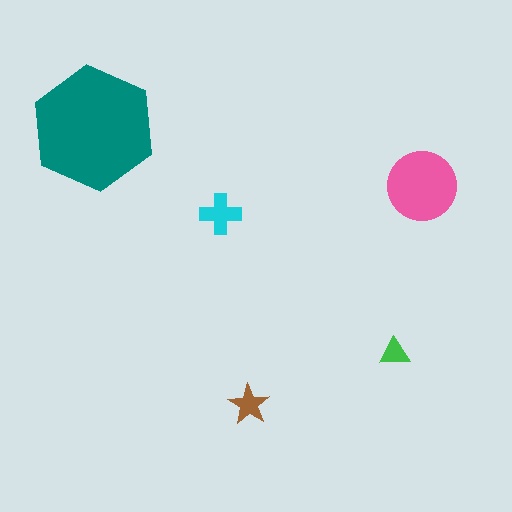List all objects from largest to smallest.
The teal hexagon, the pink circle, the cyan cross, the brown star, the green triangle.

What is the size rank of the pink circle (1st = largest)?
2nd.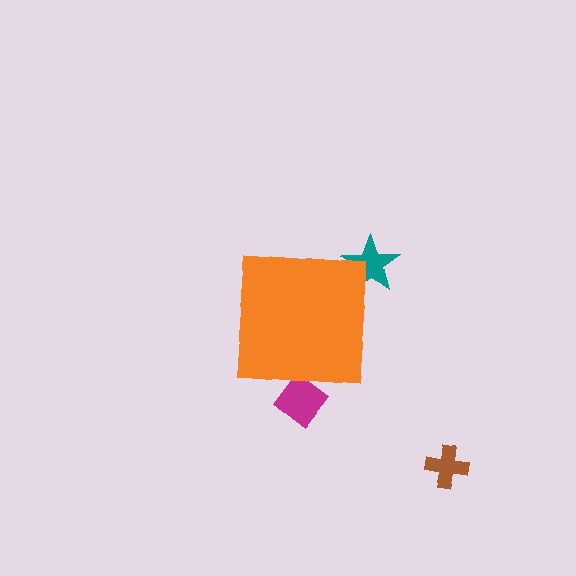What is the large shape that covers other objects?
An orange square.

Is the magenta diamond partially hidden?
Yes, the magenta diamond is partially hidden behind the orange square.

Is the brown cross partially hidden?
No, the brown cross is fully visible.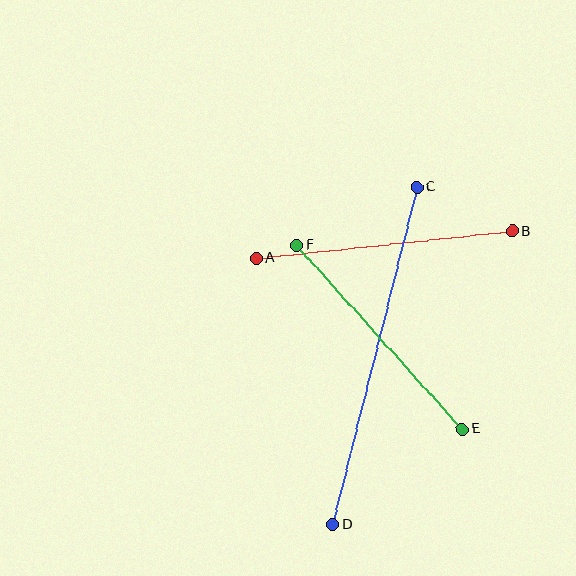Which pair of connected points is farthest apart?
Points C and D are farthest apart.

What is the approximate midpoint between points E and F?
The midpoint is at approximately (379, 337) pixels.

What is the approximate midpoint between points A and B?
The midpoint is at approximately (384, 245) pixels.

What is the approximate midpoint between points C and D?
The midpoint is at approximately (375, 356) pixels.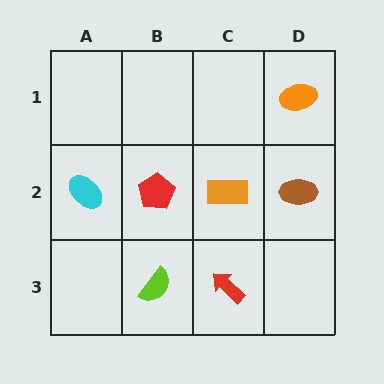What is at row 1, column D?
An orange ellipse.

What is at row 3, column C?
A red arrow.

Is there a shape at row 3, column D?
No, that cell is empty.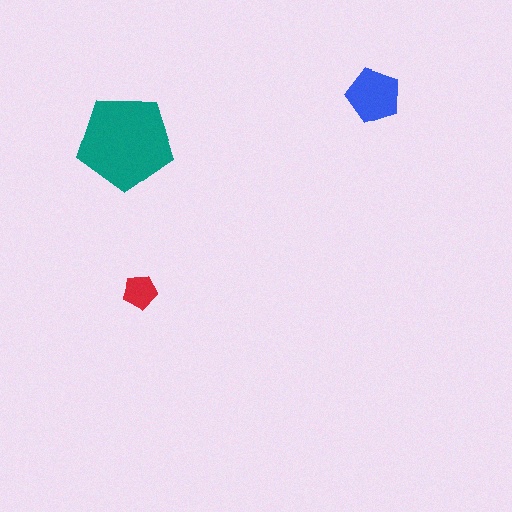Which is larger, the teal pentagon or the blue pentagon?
The teal one.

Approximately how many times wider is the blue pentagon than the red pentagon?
About 1.5 times wider.